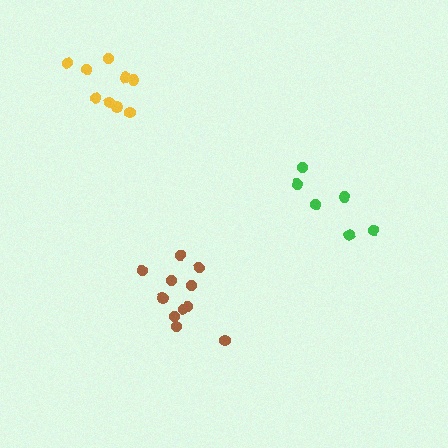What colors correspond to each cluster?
The clusters are colored: green, brown, yellow.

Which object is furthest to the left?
The yellow cluster is leftmost.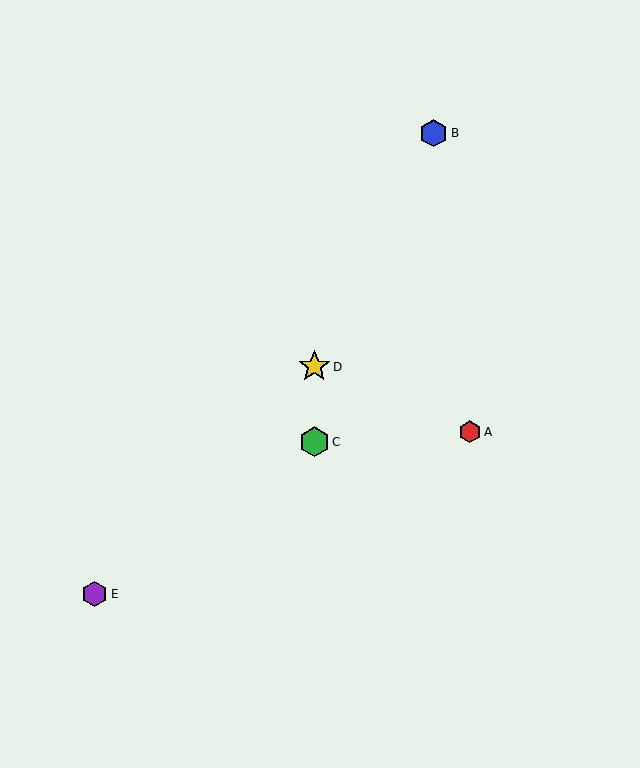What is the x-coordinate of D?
Object D is at x≈314.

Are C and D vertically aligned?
Yes, both are at x≈314.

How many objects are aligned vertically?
2 objects (C, D) are aligned vertically.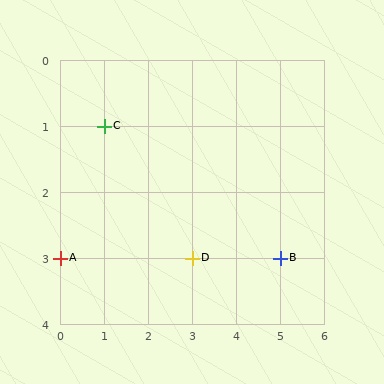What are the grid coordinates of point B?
Point B is at grid coordinates (5, 3).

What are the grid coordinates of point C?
Point C is at grid coordinates (1, 1).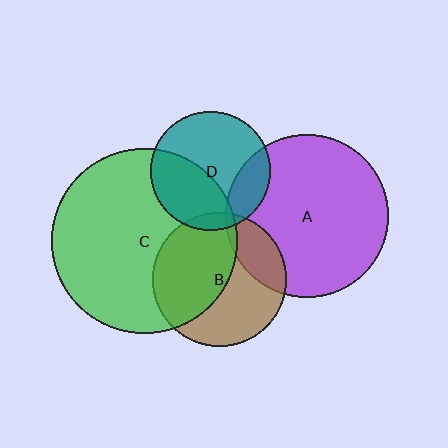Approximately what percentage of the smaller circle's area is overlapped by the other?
Approximately 5%.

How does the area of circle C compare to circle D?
Approximately 2.4 times.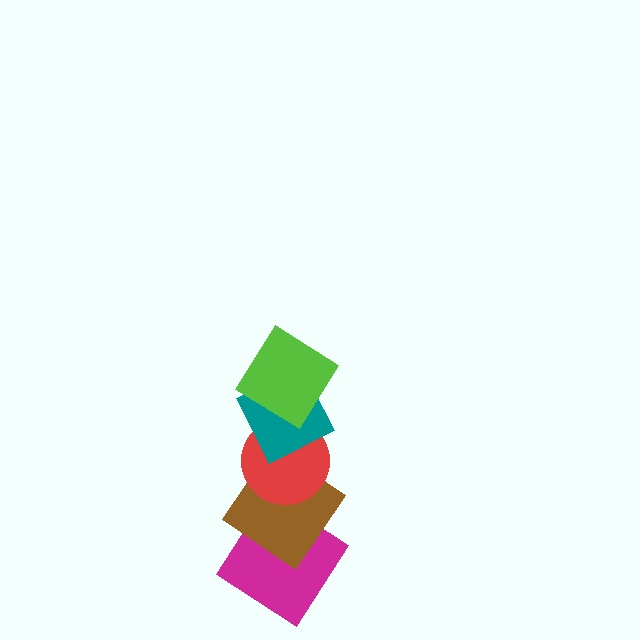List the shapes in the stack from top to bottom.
From top to bottom: the lime diamond, the teal square, the red circle, the brown diamond, the magenta diamond.